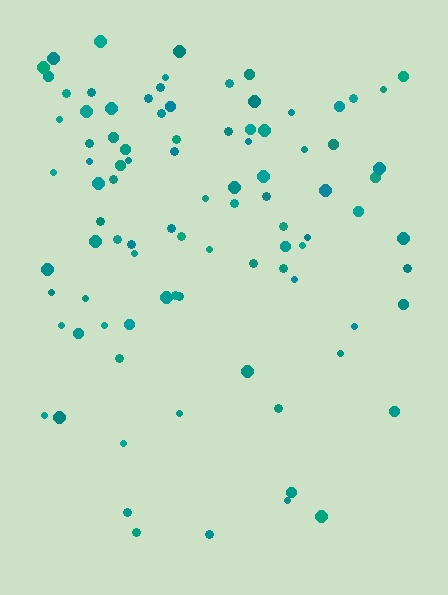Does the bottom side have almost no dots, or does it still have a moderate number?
Still a moderate number, just noticeably fewer than the top.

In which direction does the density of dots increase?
From bottom to top, with the top side densest.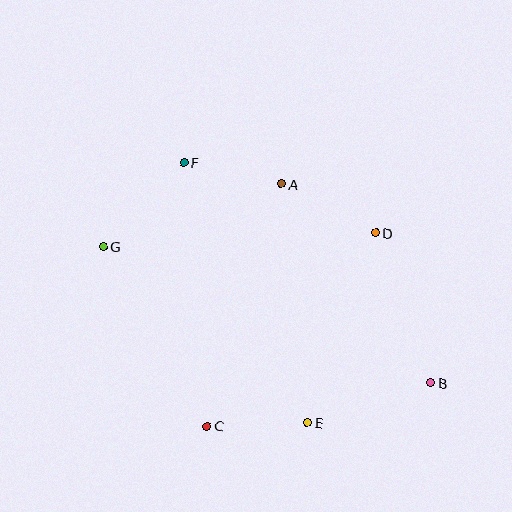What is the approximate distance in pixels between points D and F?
The distance between D and F is approximately 204 pixels.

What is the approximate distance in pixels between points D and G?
The distance between D and G is approximately 273 pixels.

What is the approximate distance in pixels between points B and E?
The distance between B and E is approximately 130 pixels.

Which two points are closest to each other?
Points A and F are closest to each other.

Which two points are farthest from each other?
Points B and G are farthest from each other.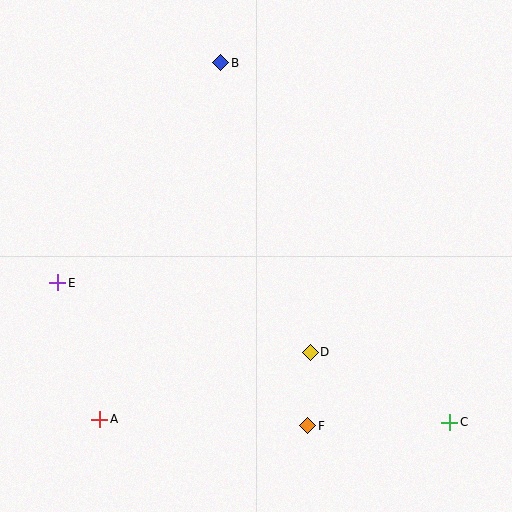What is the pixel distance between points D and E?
The distance between D and E is 262 pixels.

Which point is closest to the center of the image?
Point D at (310, 352) is closest to the center.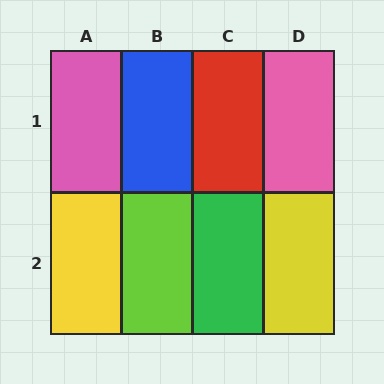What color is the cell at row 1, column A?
Pink.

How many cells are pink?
2 cells are pink.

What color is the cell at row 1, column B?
Blue.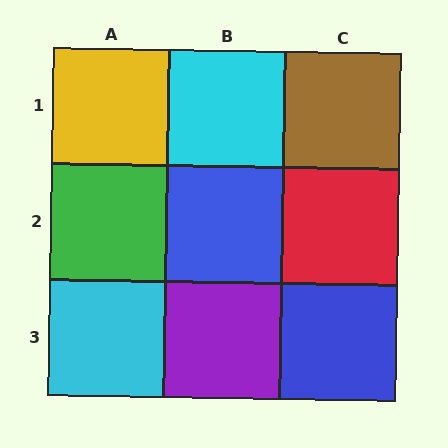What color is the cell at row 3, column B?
Purple.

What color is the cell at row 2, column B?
Blue.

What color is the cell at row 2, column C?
Red.